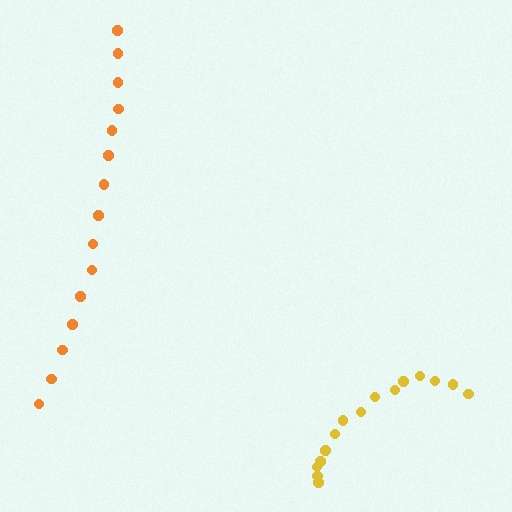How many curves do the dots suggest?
There are 2 distinct paths.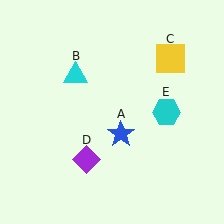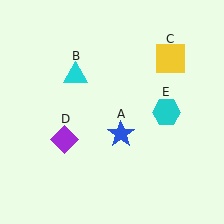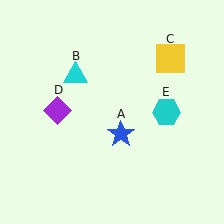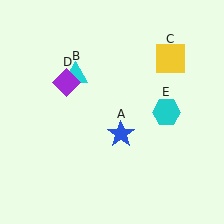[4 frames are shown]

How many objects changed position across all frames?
1 object changed position: purple diamond (object D).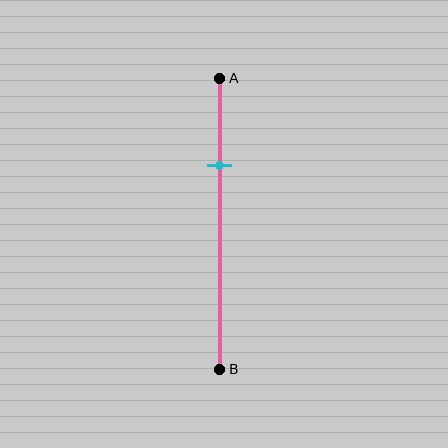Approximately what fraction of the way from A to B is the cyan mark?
The cyan mark is approximately 30% of the way from A to B.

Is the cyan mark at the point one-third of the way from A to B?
No, the mark is at about 30% from A, not at the 33% one-third point.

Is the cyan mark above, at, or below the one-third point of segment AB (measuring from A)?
The cyan mark is above the one-third point of segment AB.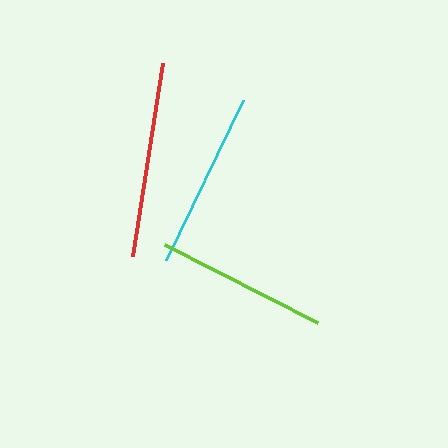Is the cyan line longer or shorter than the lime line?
The cyan line is longer than the lime line.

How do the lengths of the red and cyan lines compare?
The red and cyan lines are approximately the same length.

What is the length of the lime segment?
The lime segment is approximately 173 pixels long.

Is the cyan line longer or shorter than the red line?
The red line is longer than the cyan line.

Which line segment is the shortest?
The lime line is the shortest at approximately 173 pixels.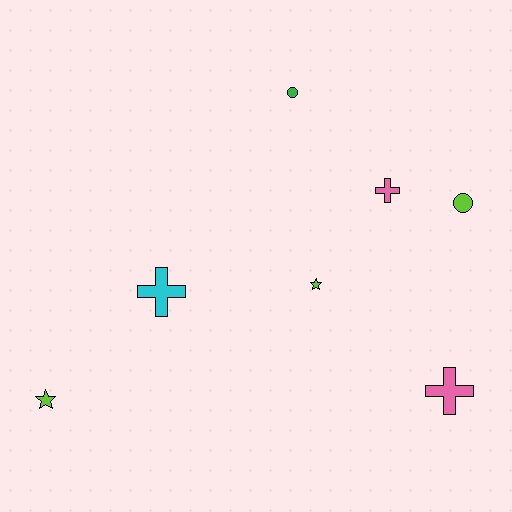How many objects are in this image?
There are 7 objects.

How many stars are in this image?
There are 2 stars.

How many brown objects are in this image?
There are no brown objects.